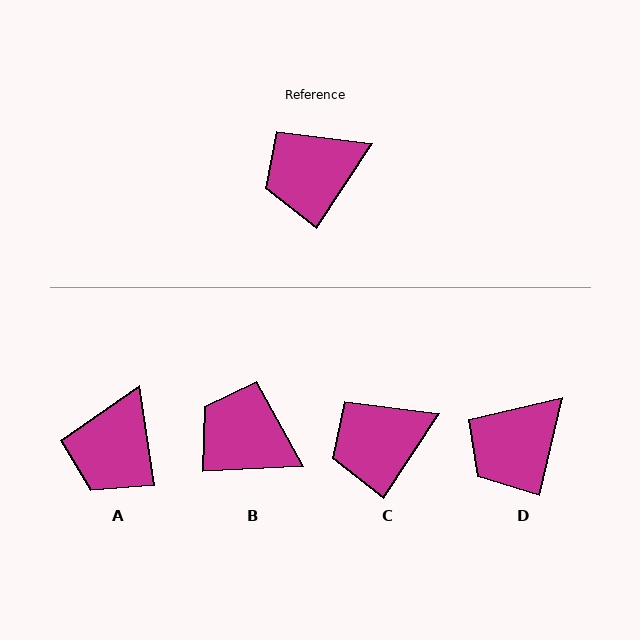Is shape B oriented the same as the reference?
No, it is off by about 53 degrees.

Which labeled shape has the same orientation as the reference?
C.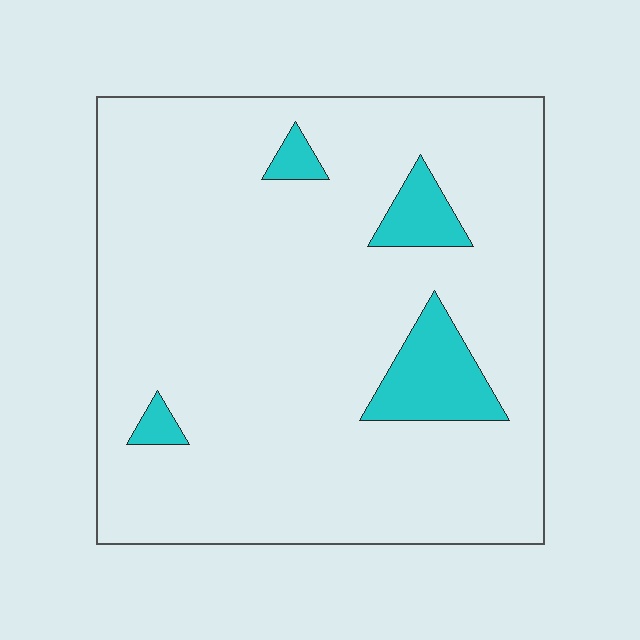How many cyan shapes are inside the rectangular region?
4.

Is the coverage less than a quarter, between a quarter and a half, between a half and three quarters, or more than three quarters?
Less than a quarter.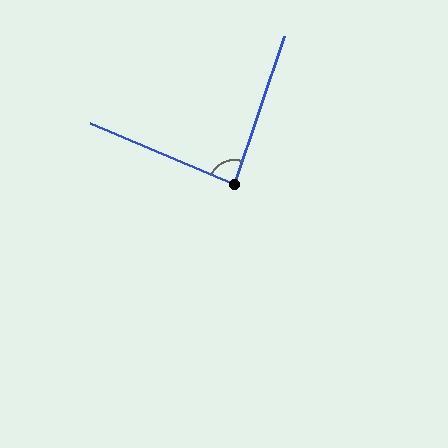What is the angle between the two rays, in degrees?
Approximately 86 degrees.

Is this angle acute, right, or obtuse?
It is approximately a right angle.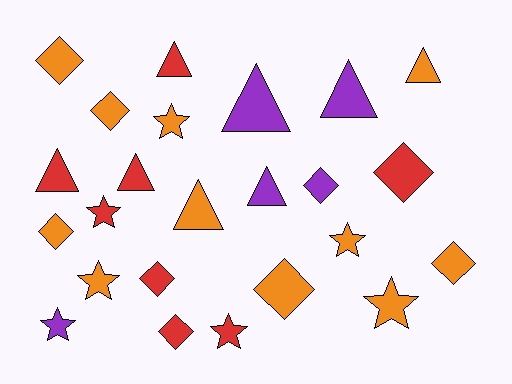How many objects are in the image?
There are 24 objects.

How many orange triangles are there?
There are 2 orange triangles.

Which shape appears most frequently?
Diamond, with 9 objects.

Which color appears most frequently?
Orange, with 11 objects.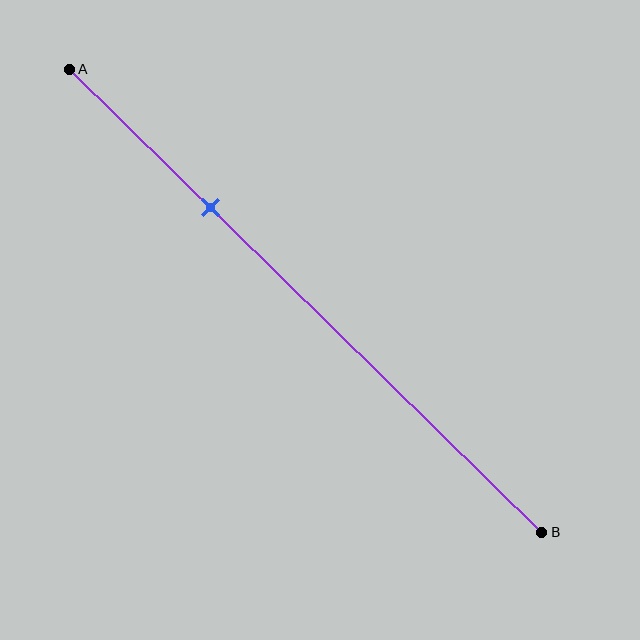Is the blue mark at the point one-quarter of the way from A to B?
No, the mark is at about 30% from A, not at the 25% one-quarter point.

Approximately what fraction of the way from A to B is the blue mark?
The blue mark is approximately 30% of the way from A to B.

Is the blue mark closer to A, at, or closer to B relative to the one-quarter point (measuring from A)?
The blue mark is closer to point B than the one-quarter point of segment AB.